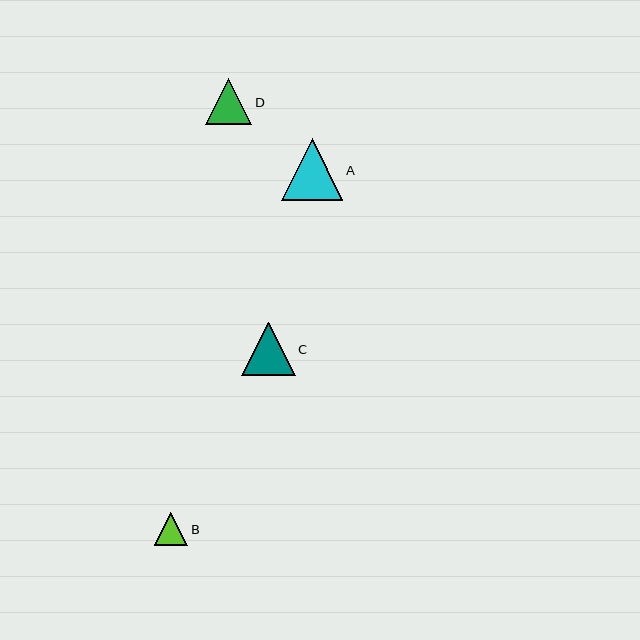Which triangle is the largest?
Triangle A is the largest with a size of approximately 61 pixels.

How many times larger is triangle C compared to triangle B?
Triangle C is approximately 1.6 times the size of triangle B.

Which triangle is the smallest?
Triangle B is the smallest with a size of approximately 33 pixels.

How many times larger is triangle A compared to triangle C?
Triangle A is approximately 1.2 times the size of triangle C.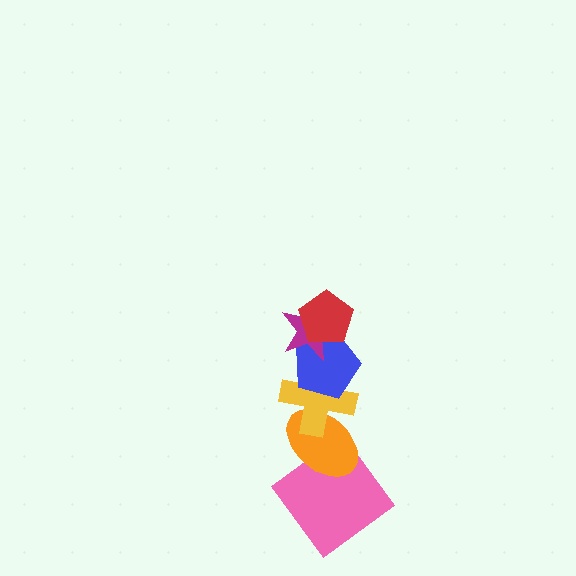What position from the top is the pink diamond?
The pink diamond is 6th from the top.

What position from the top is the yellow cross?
The yellow cross is 4th from the top.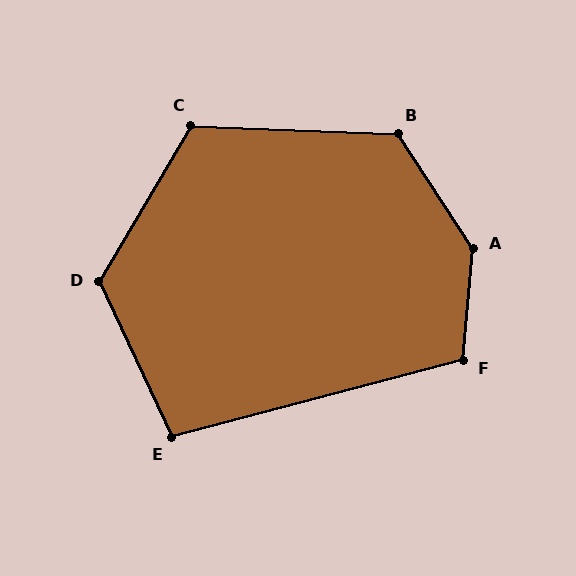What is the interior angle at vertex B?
Approximately 126 degrees (obtuse).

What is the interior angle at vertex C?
Approximately 118 degrees (obtuse).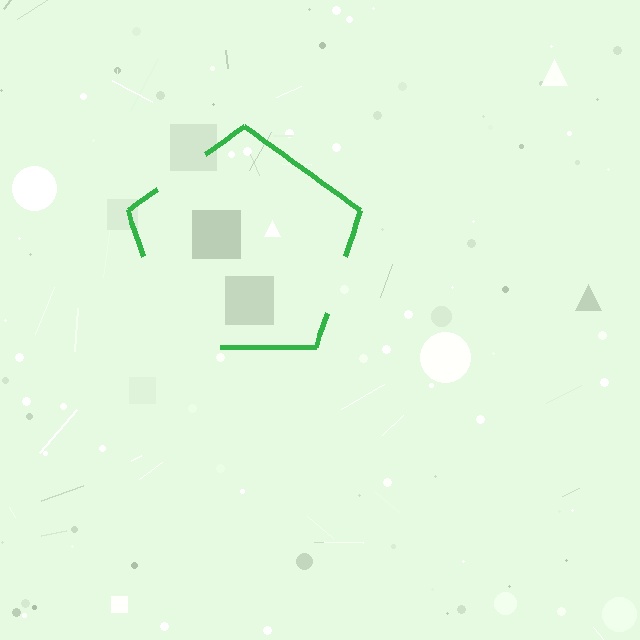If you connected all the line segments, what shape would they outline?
They would outline a pentagon.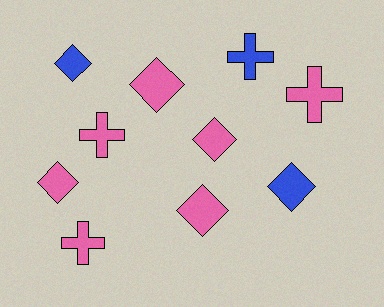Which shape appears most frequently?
Diamond, with 6 objects.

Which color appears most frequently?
Pink, with 7 objects.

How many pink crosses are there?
There are 3 pink crosses.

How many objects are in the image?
There are 10 objects.